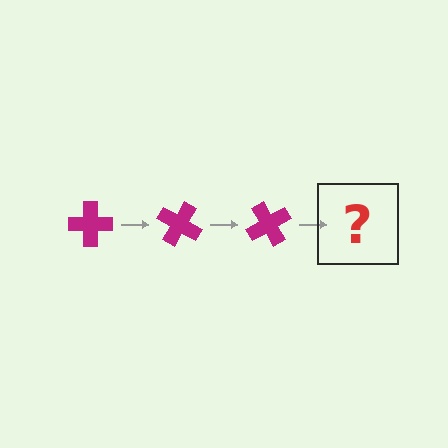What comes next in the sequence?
The next element should be a magenta cross rotated 90 degrees.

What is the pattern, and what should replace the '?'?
The pattern is that the cross rotates 30 degrees each step. The '?' should be a magenta cross rotated 90 degrees.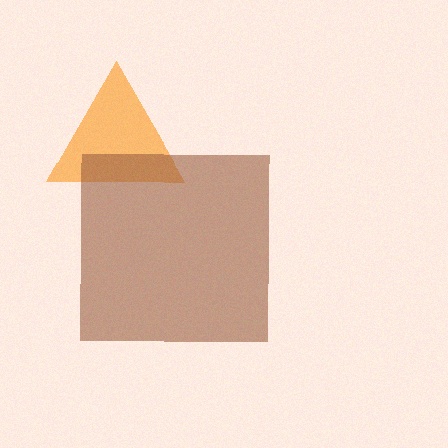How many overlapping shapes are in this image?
There are 2 overlapping shapes in the image.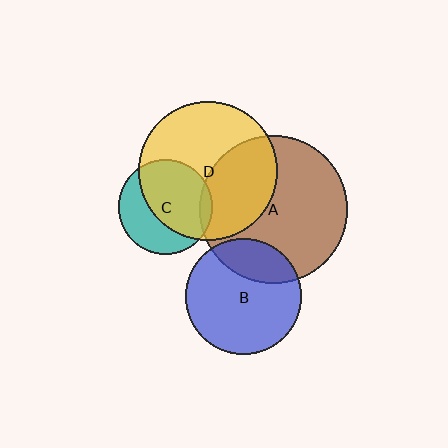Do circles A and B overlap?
Yes.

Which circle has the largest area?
Circle A (brown).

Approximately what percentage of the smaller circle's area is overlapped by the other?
Approximately 25%.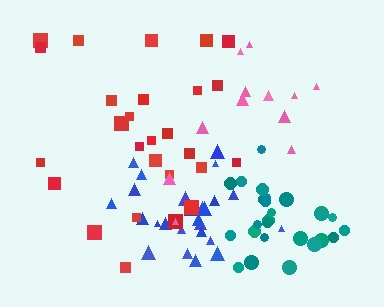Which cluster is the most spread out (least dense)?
Pink.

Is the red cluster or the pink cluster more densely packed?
Red.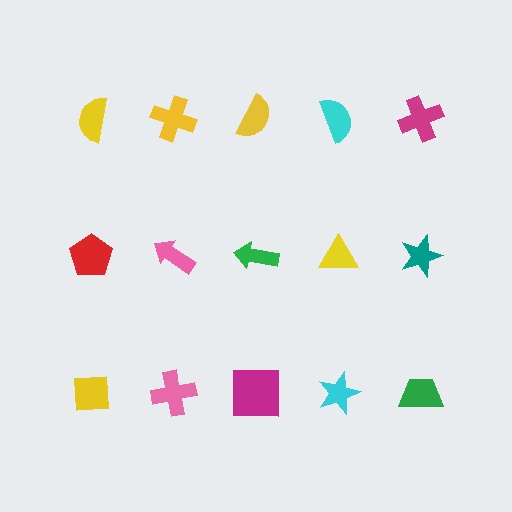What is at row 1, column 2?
A yellow cross.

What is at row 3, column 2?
A pink cross.